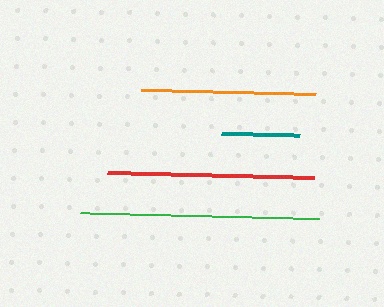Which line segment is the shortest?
The teal line is the shortest at approximately 78 pixels.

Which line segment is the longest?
The green line is the longest at approximately 239 pixels.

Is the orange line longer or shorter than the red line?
The red line is longer than the orange line.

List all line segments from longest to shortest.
From longest to shortest: green, red, orange, teal.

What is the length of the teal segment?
The teal segment is approximately 78 pixels long.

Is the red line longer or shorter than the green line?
The green line is longer than the red line.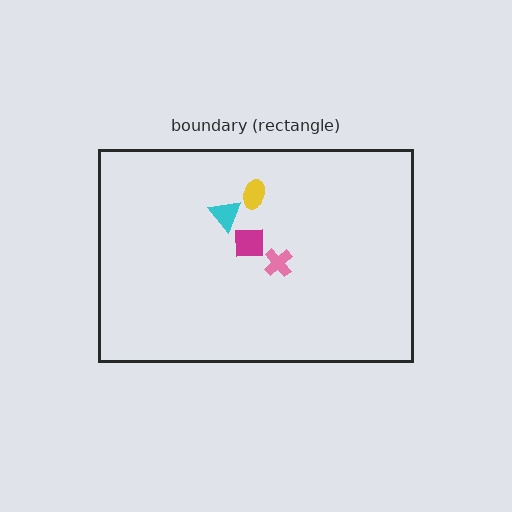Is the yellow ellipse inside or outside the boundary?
Inside.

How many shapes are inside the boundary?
4 inside, 0 outside.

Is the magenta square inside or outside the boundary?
Inside.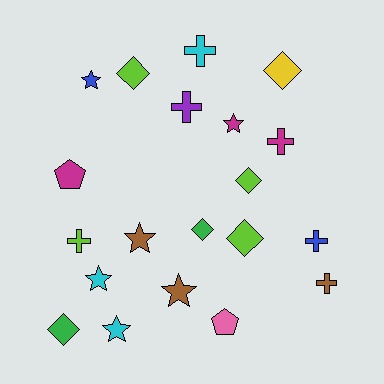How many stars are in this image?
There are 6 stars.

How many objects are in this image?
There are 20 objects.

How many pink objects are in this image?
There is 1 pink object.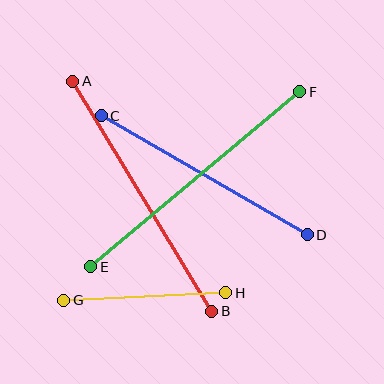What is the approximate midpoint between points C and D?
The midpoint is at approximately (204, 175) pixels.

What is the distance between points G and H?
The distance is approximately 163 pixels.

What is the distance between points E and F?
The distance is approximately 273 pixels.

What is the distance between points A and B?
The distance is approximately 268 pixels.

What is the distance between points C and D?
The distance is approximately 238 pixels.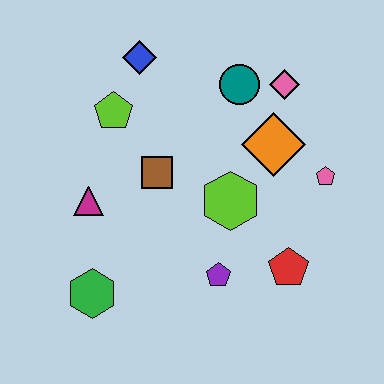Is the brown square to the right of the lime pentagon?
Yes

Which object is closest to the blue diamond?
The lime pentagon is closest to the blue diamond.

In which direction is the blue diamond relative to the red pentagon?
The blue diamond is above the red pentagon.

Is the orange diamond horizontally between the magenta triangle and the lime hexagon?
No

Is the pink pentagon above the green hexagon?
Yes